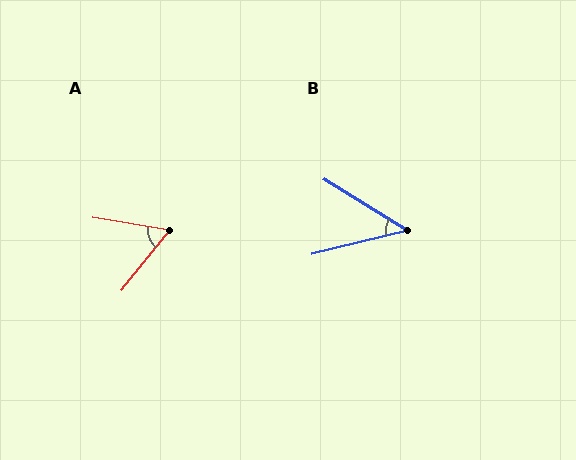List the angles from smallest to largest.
B (45°), A (60°).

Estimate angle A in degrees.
Approximately 60 degrees.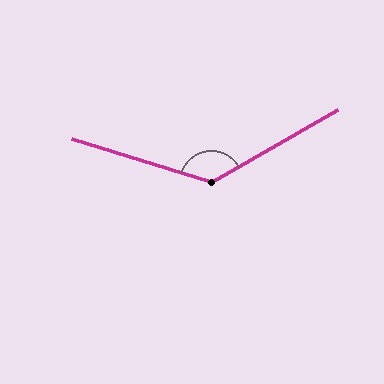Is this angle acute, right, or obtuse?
It is obtuse.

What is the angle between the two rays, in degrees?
Approximately 133 degrees.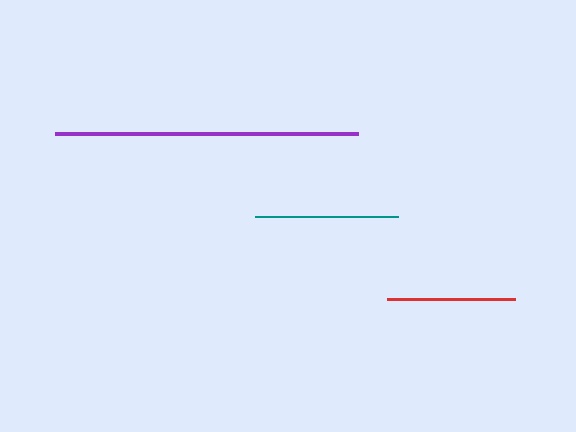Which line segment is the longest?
The purple line is the longest at approximately 303 pixels.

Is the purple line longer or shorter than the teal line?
The purple line is longer than the teal line.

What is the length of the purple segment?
The purple segment is approximately 303 pixels long.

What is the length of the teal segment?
The teal segment is approximately 143 pixels long.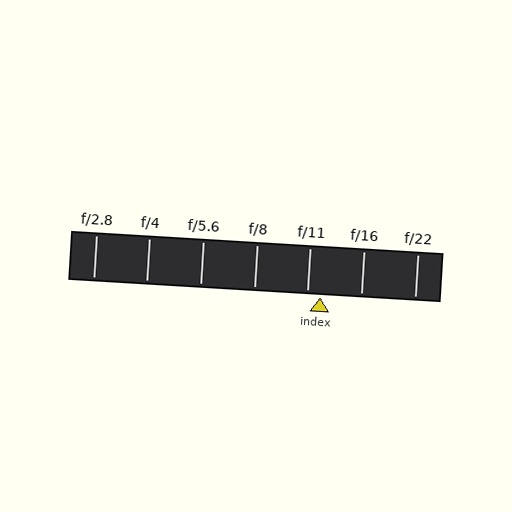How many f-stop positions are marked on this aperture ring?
There are 7 f-stop positions marked.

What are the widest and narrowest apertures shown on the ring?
The widest aperture shown is f/2.8 and the narrowest is f/22.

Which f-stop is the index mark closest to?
The index mark is closest to f/11.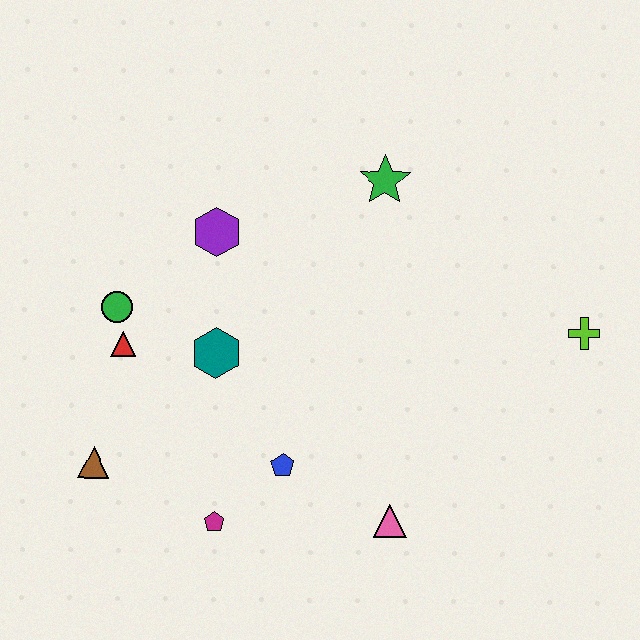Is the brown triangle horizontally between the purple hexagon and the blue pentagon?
No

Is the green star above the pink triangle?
Yes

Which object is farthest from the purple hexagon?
The lime cross is farthest from the purple hexagon.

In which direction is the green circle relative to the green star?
The green circle is to the left of the green star.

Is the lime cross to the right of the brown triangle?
Yes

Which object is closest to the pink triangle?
The blue pentagon is closest to the pink triangle.